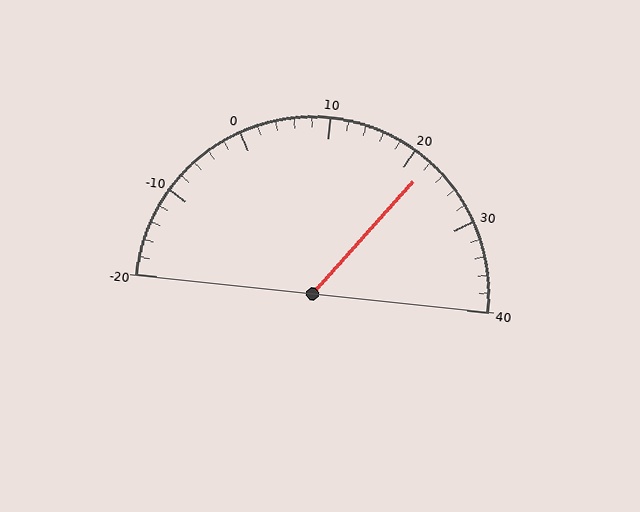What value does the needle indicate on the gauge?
The needle indicates approximately 22.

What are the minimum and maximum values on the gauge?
The gauge ranges from -20 to 40.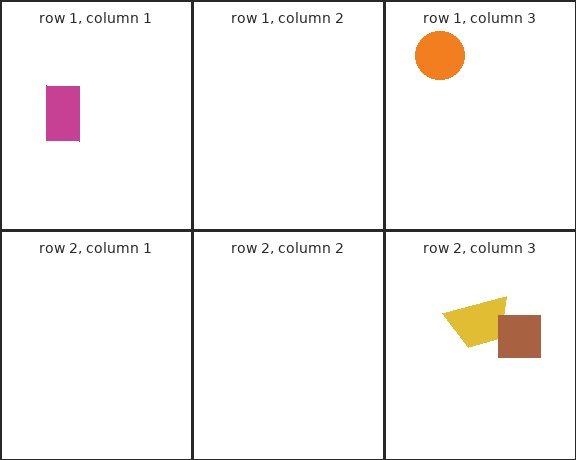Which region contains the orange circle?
The row 1, column 3 region.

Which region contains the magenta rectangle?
The row 1, column 1 region.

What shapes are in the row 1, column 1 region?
The magenta rectangle.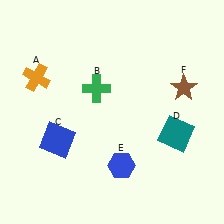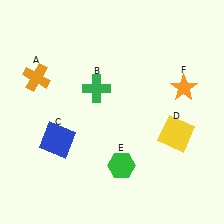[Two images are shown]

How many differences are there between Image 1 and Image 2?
There are 3 differences between the two images.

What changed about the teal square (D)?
In Image 1, D is teal. In Image 2, it changed to yellow.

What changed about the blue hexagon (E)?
In Image 1, E is blue. In Image 2, it changed to green.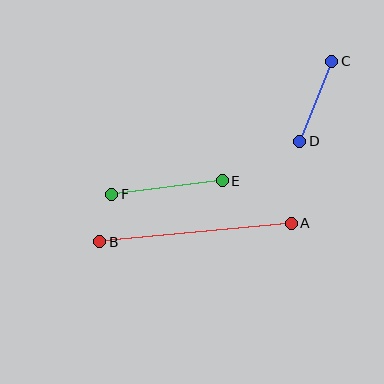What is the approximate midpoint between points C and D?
The midpoint is at approximately (316, 101) pixels.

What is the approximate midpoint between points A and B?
The midpoint is at approximately (195, 233) pixels.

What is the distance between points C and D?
The distance is approximately 86 pixels.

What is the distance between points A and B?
The distance is approximately 192 pixels.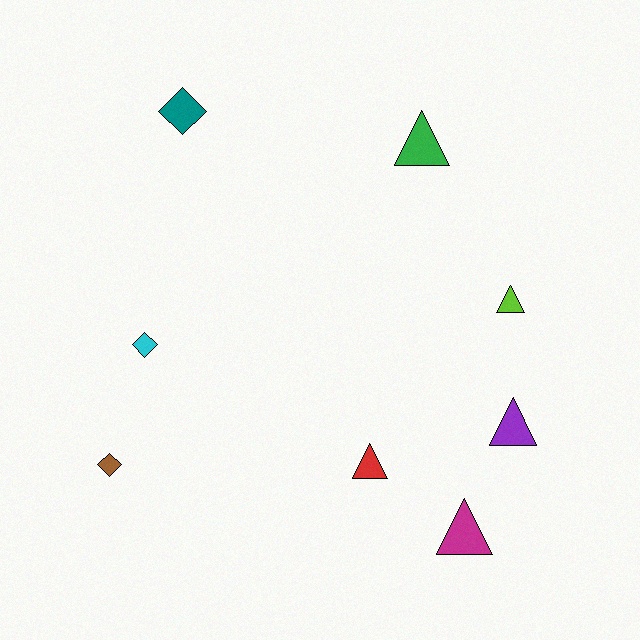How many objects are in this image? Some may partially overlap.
There are 8 objects.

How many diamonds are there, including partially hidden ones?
There are 3 diamonds.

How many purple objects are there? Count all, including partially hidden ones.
There is 1 purple object.